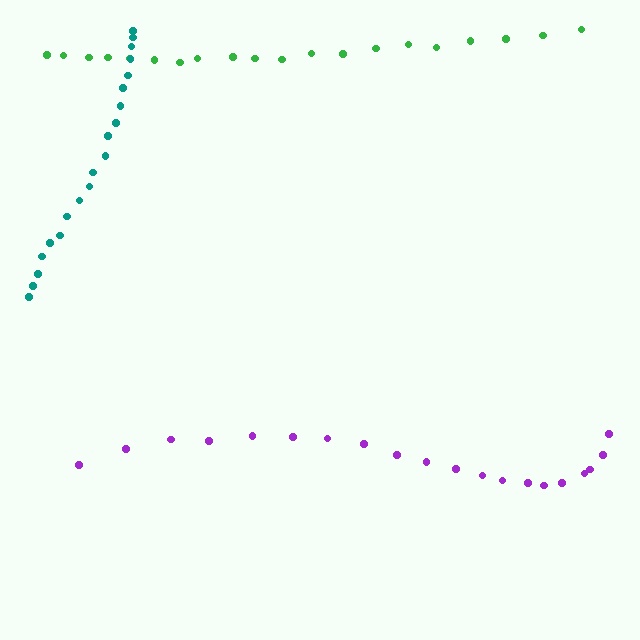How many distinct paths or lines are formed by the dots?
There are 3 distinct paths.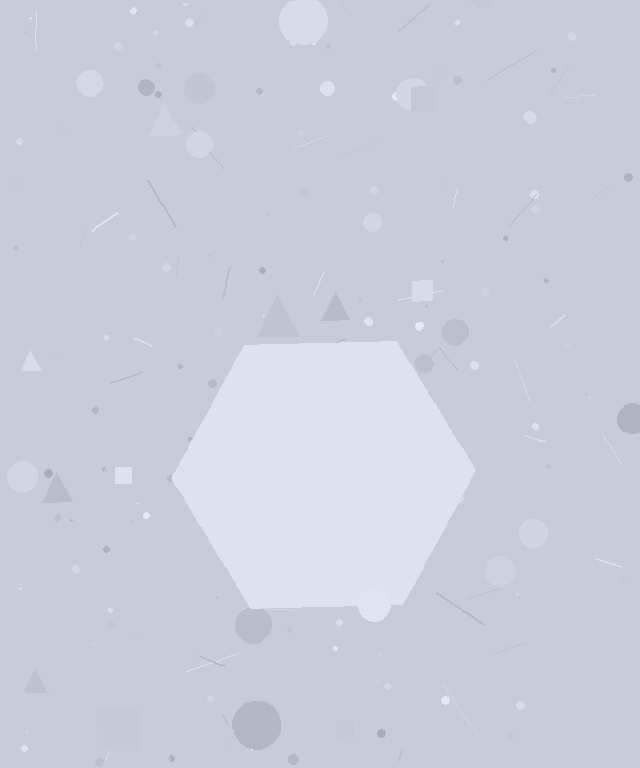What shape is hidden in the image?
A hexagon is hidden in the image.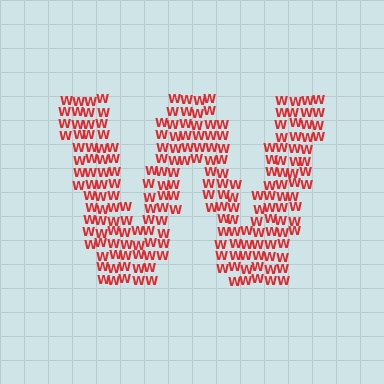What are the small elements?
The small elements are letter W's.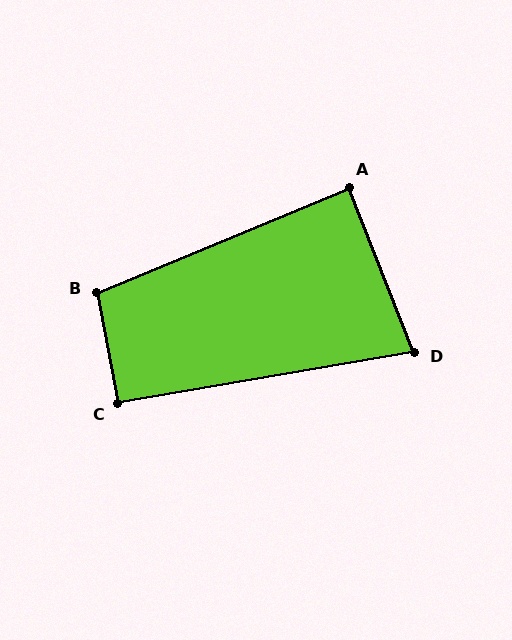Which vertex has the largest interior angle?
B, at approximately 102 degrees.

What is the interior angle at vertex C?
Approximately 91 degrees (approximately right).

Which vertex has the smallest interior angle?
D, at approximately 78 degrees.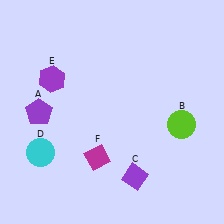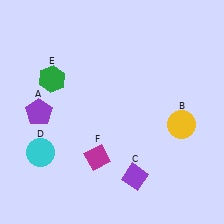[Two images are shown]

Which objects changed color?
B changed from lime to yellow. E changed from purple to green.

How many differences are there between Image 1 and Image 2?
There are 2 differences between the two images.